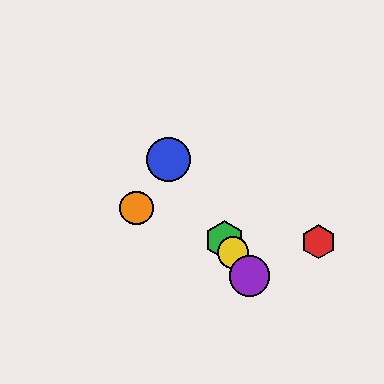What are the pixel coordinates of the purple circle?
The purple circle is at (249, 276).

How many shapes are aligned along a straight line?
4 shapes (the blue circle, the green hexagon, the yellow circle, the purple circle) are aligned along a straight line.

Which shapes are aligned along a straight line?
The blue circle, the green hexagon, the yellow circle, the purple circle are aligned along a straight line.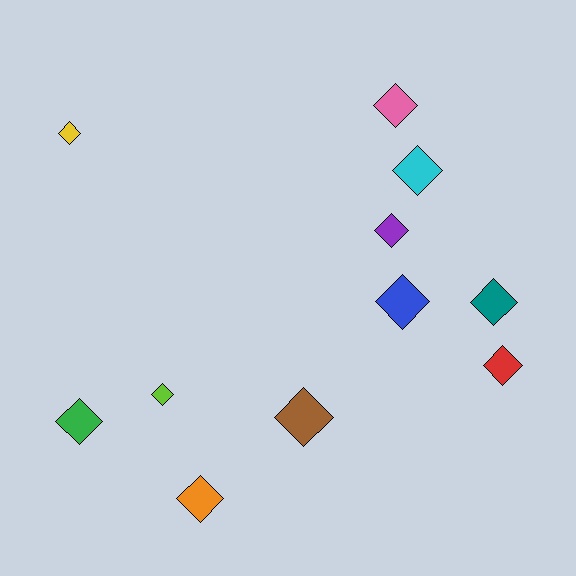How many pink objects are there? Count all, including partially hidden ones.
There is 1 pink object.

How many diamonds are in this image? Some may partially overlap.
There are 11 diamonds.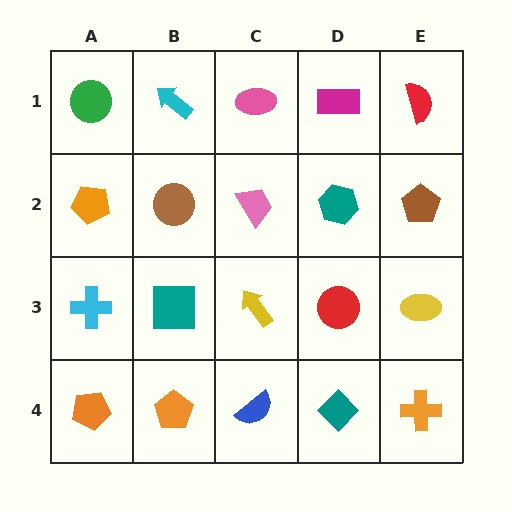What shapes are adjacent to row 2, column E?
A red semicircle (row 1, column E), a yellow ellipse (row 3, column E), a teal hexagon (row 2, column D).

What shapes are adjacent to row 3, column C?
A pink trapezoid (row 2, column C), a blue semicircle (row 4, column C), a teal square (row 3, column B), a red circle (row 3, column D).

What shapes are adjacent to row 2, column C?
A pink ellipse (row 1, column C), a yellow arrow (row 3, column C), a brown circle (row 2, column B), a teal hexagon (row 2, column D).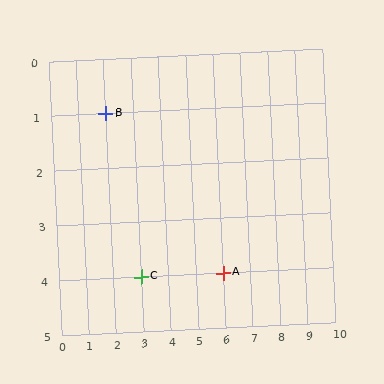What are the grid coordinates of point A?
Point A is at grid coordinates (6, 4).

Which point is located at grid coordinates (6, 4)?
Point A is at (6, 4).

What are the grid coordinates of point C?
Point C is at grid coordinates (3, 4).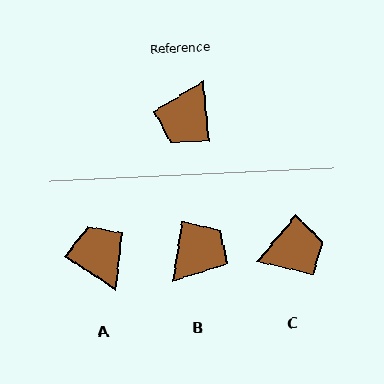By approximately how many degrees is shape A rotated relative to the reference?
Approximately 129 degrees clockwise.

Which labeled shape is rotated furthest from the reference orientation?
B, about 166 degrees away.